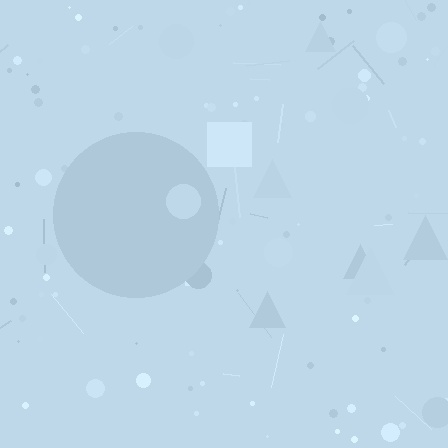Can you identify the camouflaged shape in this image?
The camouflaged shape is a circle.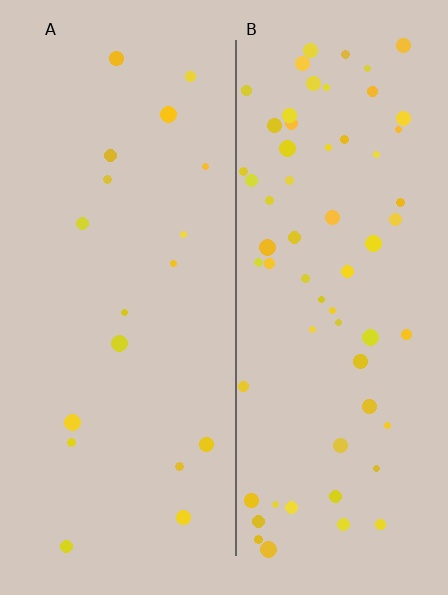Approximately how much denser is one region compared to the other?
Approximately 3.6× — region B over region A.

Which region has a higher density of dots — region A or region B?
B (the right).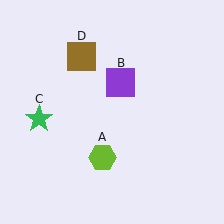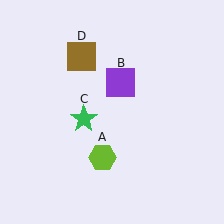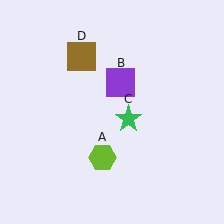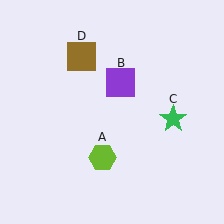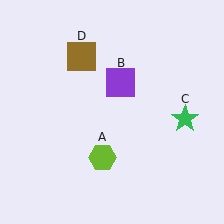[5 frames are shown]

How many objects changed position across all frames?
1 object changed position: green star (object C).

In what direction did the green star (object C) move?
The green star (object C) moved right.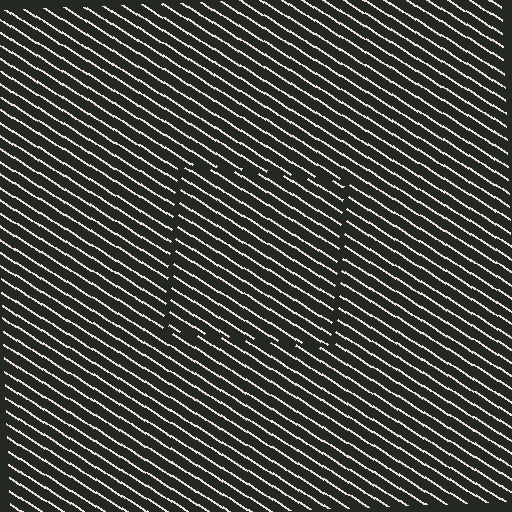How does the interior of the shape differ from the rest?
The interior of the shape contains the same grating, shifted by half a period — the contour is defined by the phase discontinuity where line-ends from the inner and outer gratings abut.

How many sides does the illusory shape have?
4 sides — the line-ends trace a square.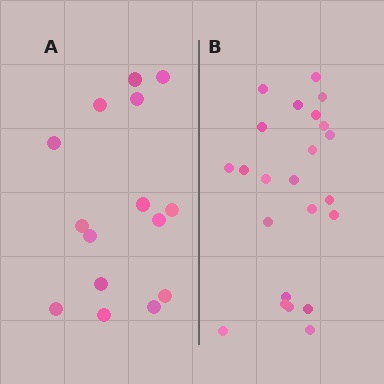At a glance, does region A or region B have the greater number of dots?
Region B (the right region) has more dots.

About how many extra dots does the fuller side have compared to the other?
Region B has roughly 8 or so more dots than region A.